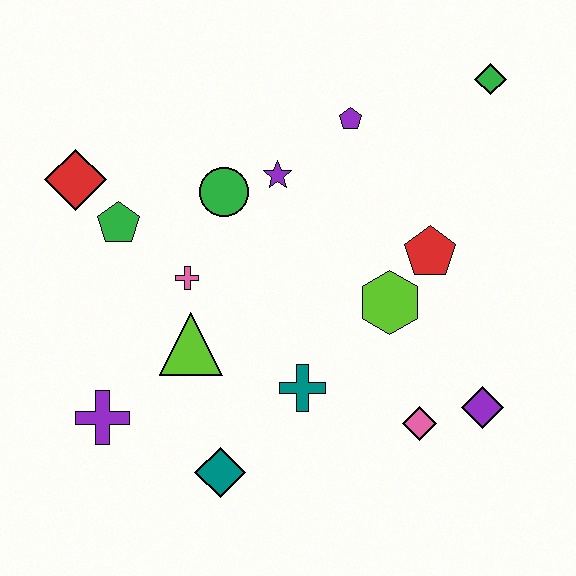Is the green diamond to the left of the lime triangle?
No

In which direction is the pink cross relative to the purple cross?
The pink cross is above the purple cross.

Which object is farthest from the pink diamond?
The red diamond is farthest from the pink diamond.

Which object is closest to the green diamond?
The purple pentagon is closest to the green diamond.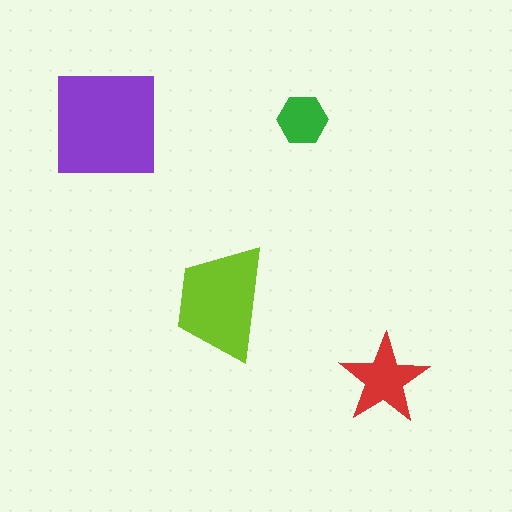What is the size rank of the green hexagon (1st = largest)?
4th.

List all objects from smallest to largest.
The green hexagon, the red star, the lime trapezoid, the purple square.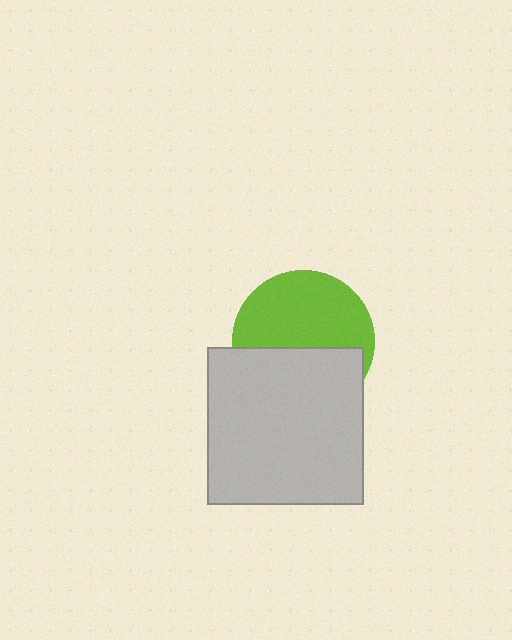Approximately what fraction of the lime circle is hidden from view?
Roughly 43% of the lime circle is hidden behind the light gray square.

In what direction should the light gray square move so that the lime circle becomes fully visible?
The light gray square should move down. That is the shortest direction to clear the overlap and leave the lime circle fully visible.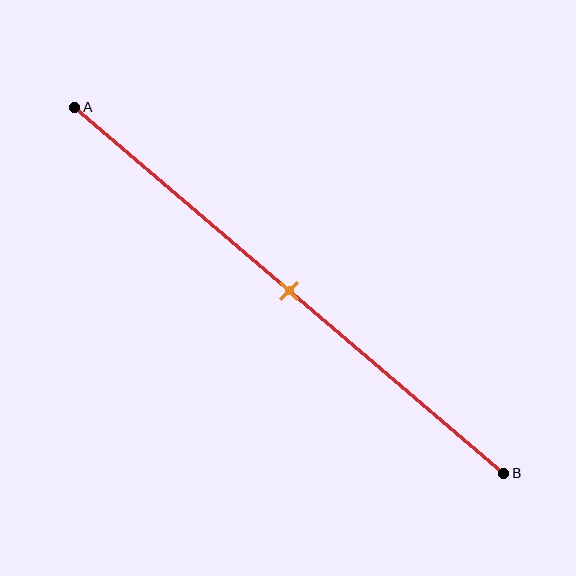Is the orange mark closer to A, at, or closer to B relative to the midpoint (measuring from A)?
The orange mark is approximately at the midpoint of segment AB.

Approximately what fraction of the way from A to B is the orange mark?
The orange mark is approximately 50% of the way from A to B.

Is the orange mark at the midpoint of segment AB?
Yes, the mark is approximately at the midpoint.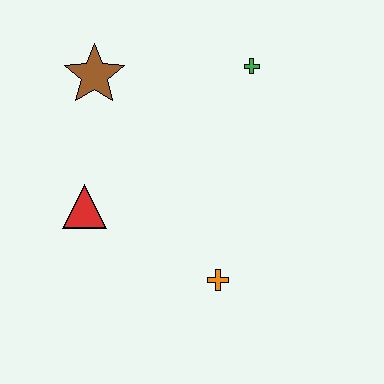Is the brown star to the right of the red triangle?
Yes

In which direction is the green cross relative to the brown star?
The green cross is to the right of the brown star.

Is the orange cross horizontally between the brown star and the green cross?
Yes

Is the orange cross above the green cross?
No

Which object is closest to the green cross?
The brown star is closest to the green cross.